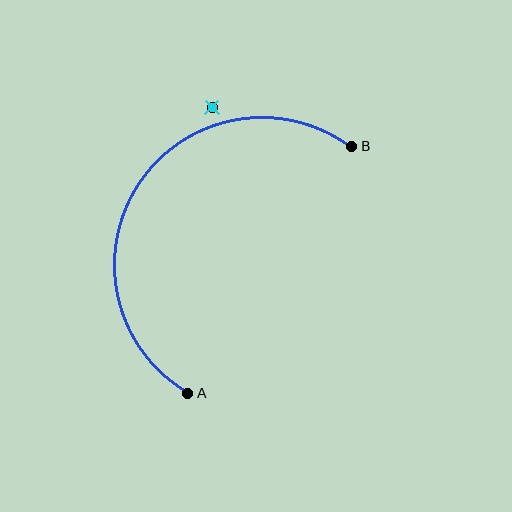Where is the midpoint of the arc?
The arc midpoint is the point on the curve farthest from the straight line joining A and B. It sits to the left of that line.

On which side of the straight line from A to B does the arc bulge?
The arc bulges to the left of the straight line connecting A and B.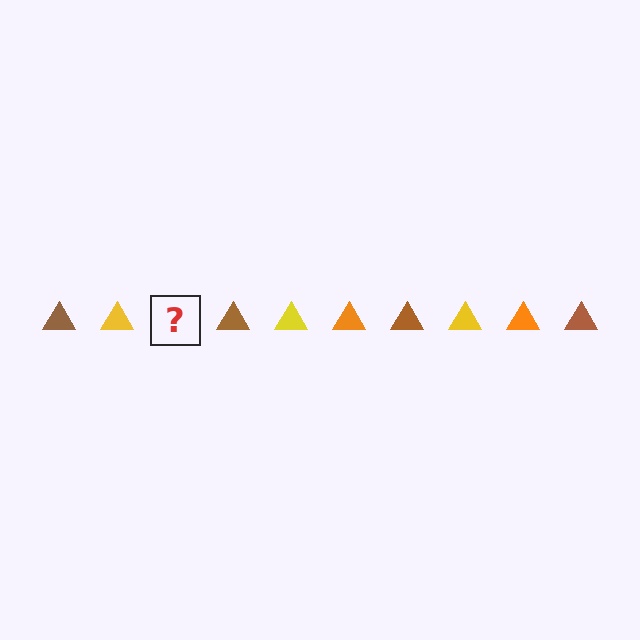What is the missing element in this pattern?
The missing element is an orange triangle.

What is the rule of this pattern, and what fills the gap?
The rule is that the pattern cycles through brown, yellow, orange triangles. The gap should be filled with an orange triangle.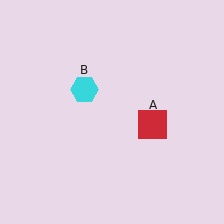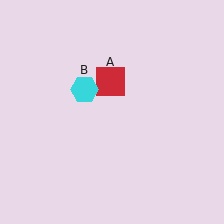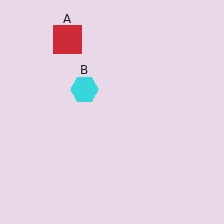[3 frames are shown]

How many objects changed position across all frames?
1 object changed position: red square (object A).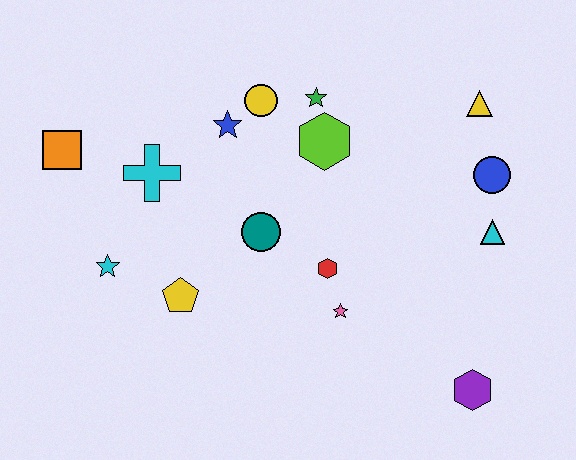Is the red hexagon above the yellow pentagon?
Yes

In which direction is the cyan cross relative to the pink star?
The cyan cross is to the left of the pink star.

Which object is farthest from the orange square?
The purple hexagon is farthest from the orange square.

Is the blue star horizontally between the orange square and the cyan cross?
No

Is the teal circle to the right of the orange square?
Yes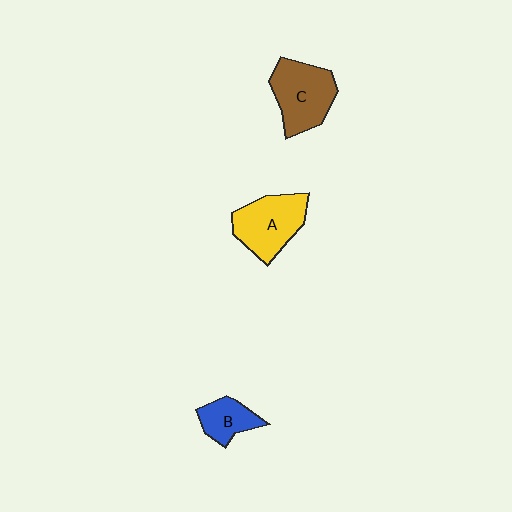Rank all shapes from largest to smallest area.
From largest to smallest: C (brown), A (yellow), B (blue).